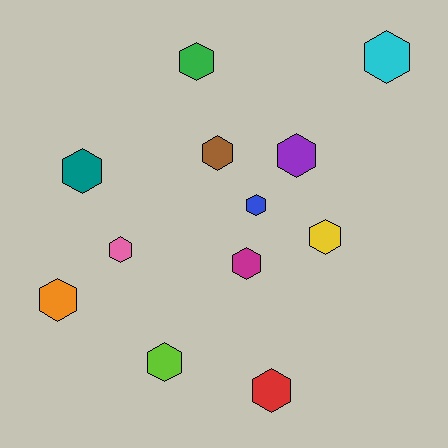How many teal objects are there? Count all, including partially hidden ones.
There is 1 teal object.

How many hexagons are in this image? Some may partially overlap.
There are 12 hexagons.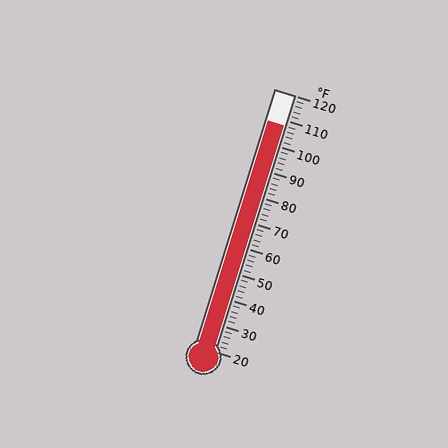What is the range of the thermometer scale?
The thermometer scale ranges from 20°F to 120°F.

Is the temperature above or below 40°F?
The temperature is above 40°F.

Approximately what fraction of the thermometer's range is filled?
The thermometer is filled to approximately 90% of its range.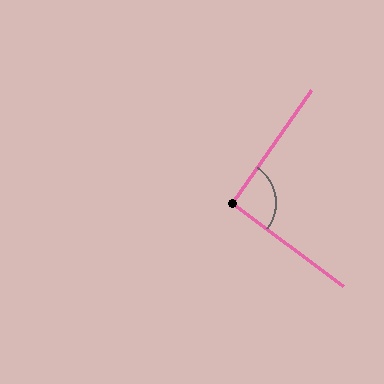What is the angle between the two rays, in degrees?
Approximately 92 degrees.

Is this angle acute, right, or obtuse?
It is approximately a right angle.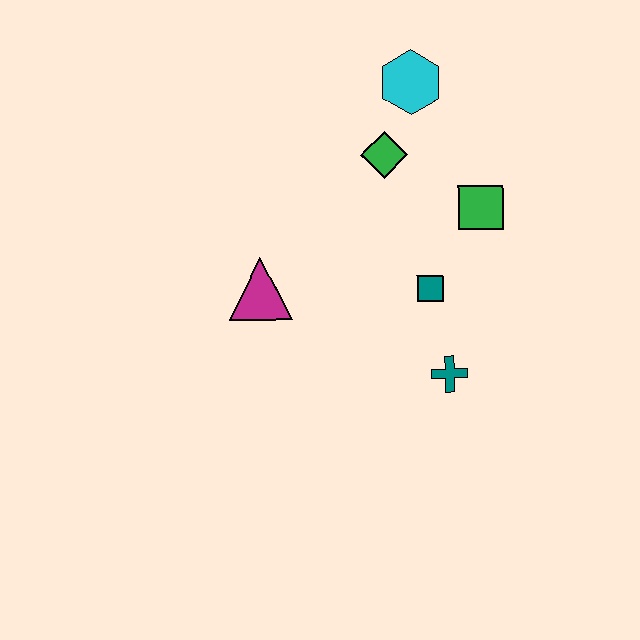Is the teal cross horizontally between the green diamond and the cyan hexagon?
No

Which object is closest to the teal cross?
The teal square is closest to the teal cross.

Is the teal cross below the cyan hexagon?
Yes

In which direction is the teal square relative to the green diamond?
The teal square is below the green diamond.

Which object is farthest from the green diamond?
The teal cross is farthest from the green diamond.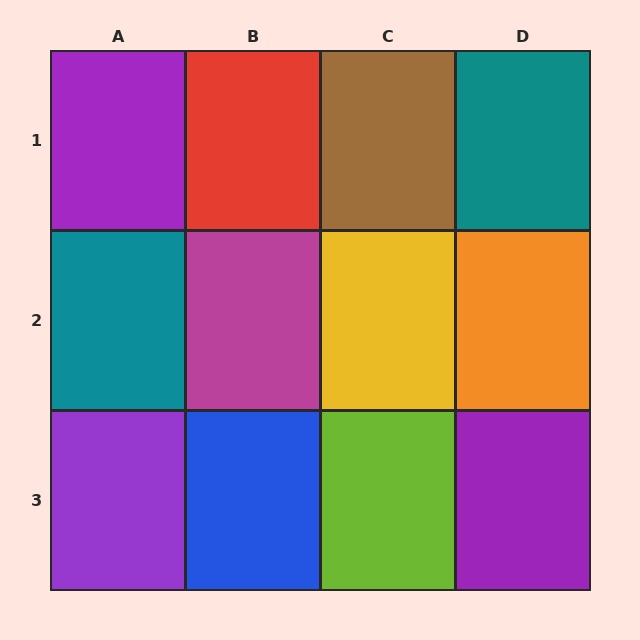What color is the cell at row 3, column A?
Purple.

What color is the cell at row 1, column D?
Teal.